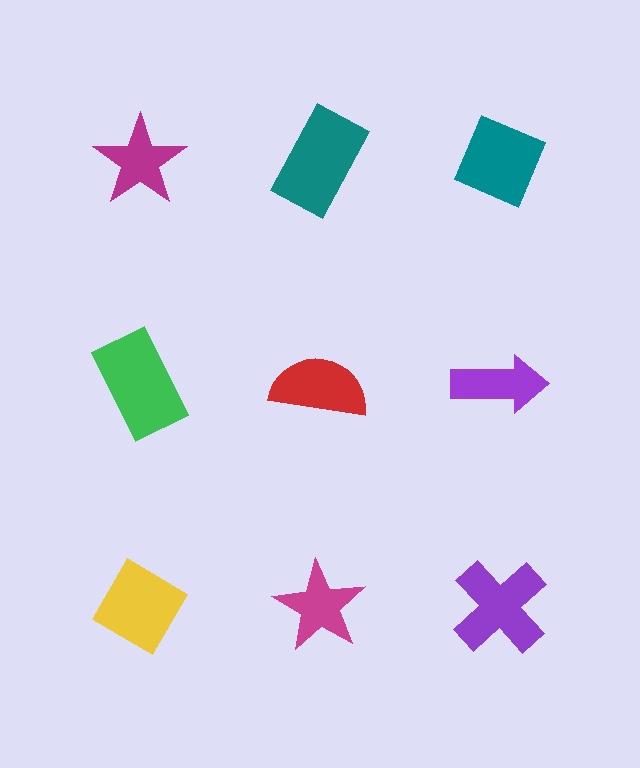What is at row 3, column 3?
A purple cross.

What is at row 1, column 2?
A teal rectangle.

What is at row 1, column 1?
A magenta star.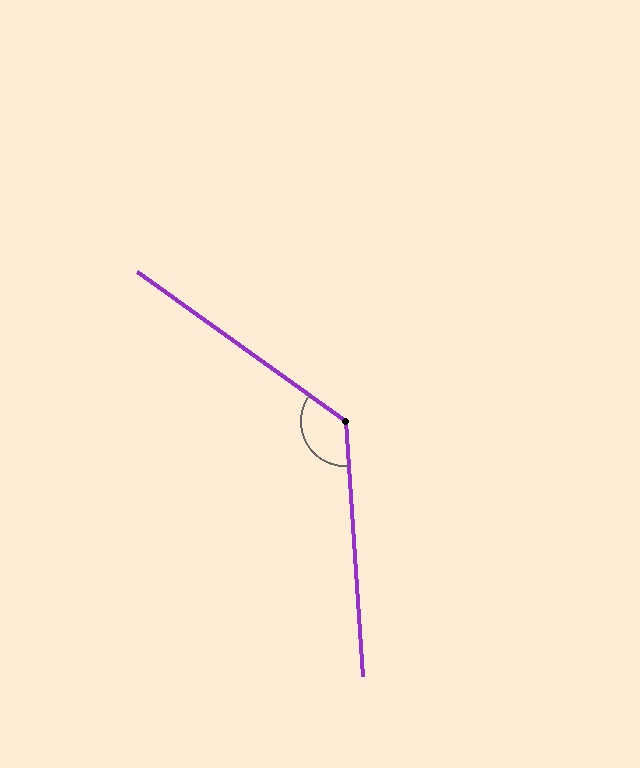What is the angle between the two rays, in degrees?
Approximately 130 degrees.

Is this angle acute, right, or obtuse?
It is obtuse.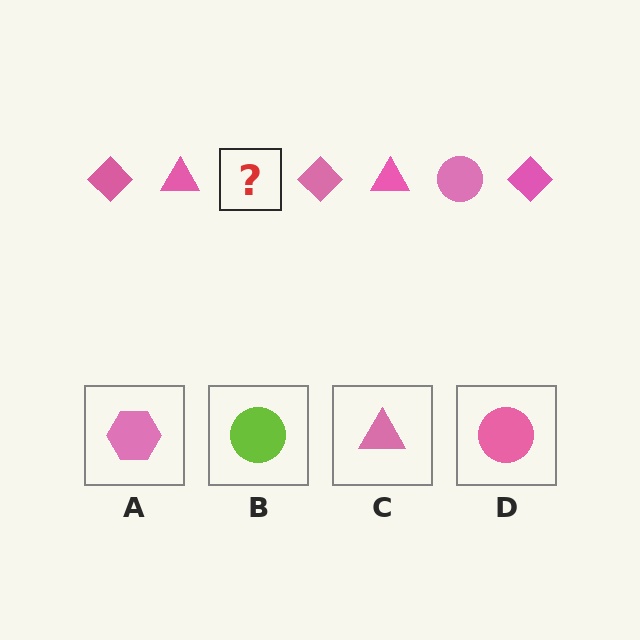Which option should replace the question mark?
Option D.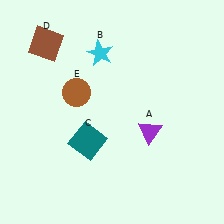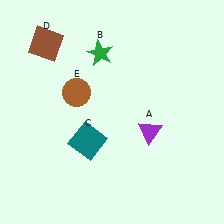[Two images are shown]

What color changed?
The star (B) changed from cyan in Image 1 to green in Image 2.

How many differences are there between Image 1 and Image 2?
There is 1 difference between the two images.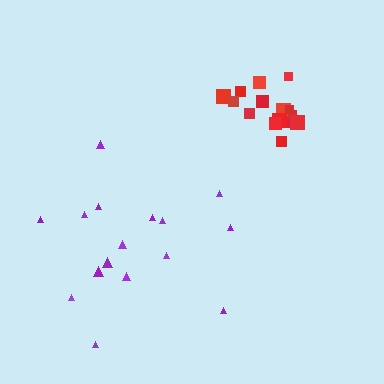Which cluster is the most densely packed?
Red.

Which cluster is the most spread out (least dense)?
Purple.